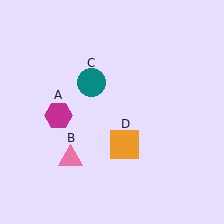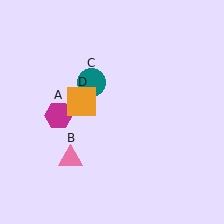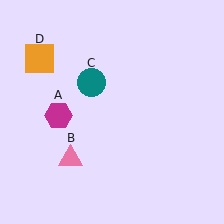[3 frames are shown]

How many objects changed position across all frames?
1 object changed position: orange square (object D).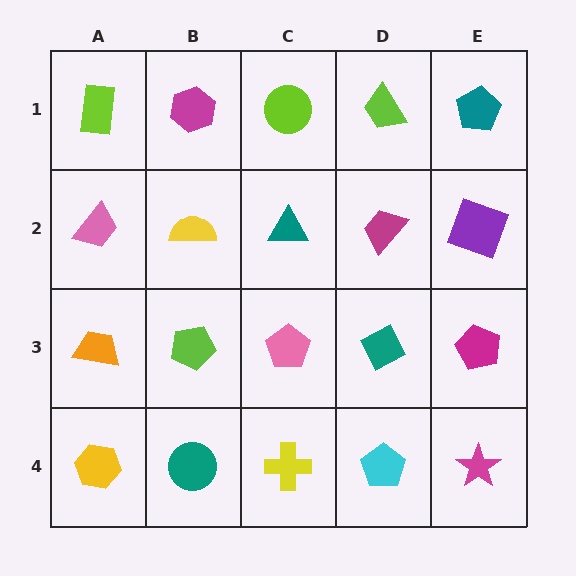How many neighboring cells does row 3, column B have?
4.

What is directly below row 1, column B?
A yellow semicircle.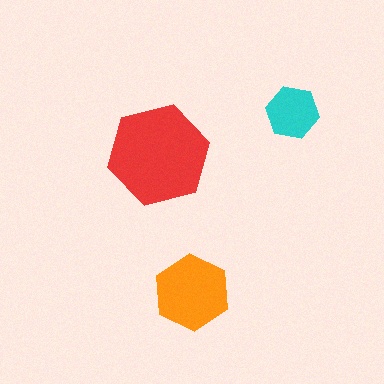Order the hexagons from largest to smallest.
the red one, the orange one, the cyan one.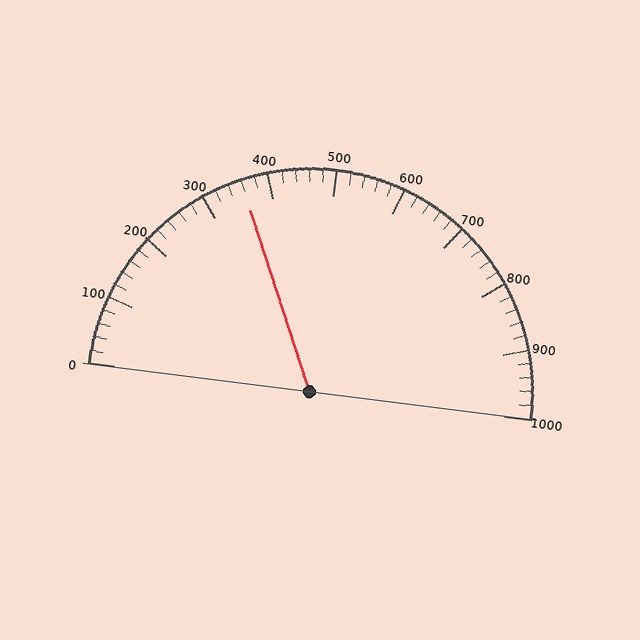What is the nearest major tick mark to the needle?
The nearest major tick mark is 400.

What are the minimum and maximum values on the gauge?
The gauge ranges from 0 to 1000.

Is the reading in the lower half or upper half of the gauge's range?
The reading is in the lower half of the range (0 to 1000).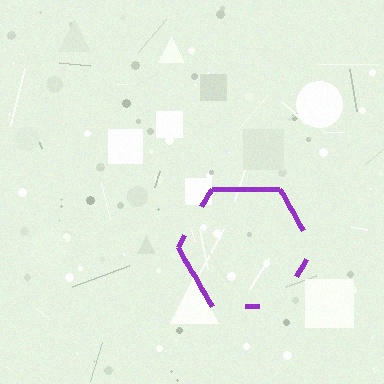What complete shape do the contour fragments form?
The contour fragments form a hexagon.